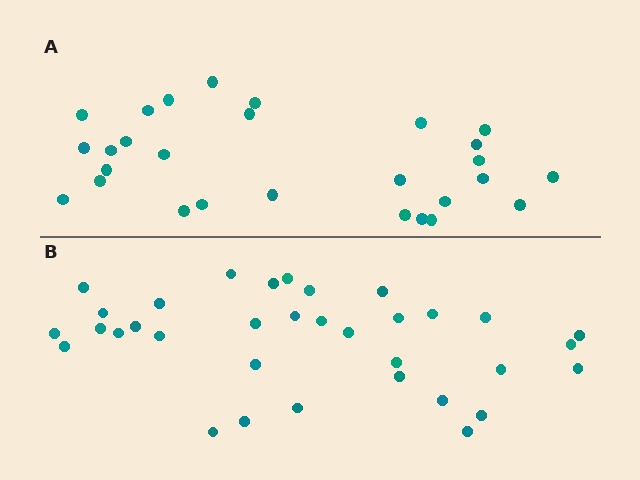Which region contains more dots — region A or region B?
Region B (the bottom region) has more dots.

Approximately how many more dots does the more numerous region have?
Region B has about 6 more dots than region A.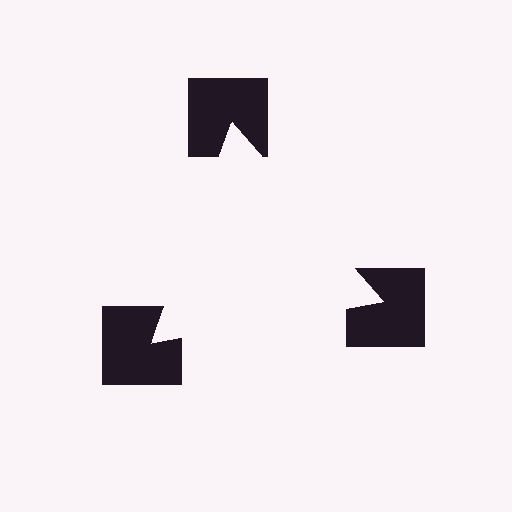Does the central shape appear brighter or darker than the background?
It typically appears slightly brighter than the background, even though no actual brightness change is drawn.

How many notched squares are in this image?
There are 3 — one at each vertex of the illusory triangle.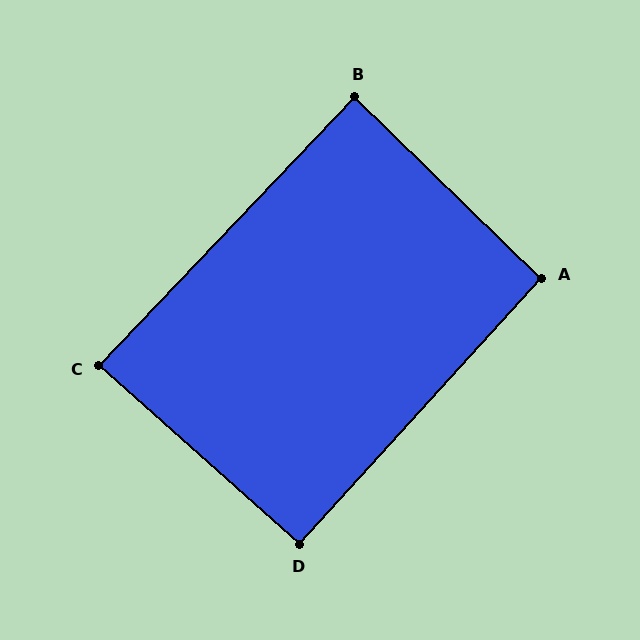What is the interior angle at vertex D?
Approximately 91 degrees (approximately right).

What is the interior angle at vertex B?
Approximately 89 degrees (approximately right).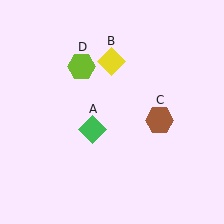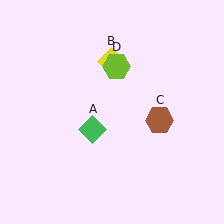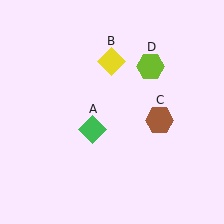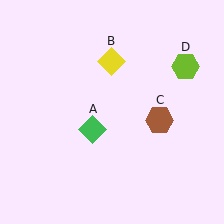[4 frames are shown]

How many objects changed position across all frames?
1 object changed position: lime hexagon (object D).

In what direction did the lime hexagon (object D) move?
The lime hexagon (object D) moved right.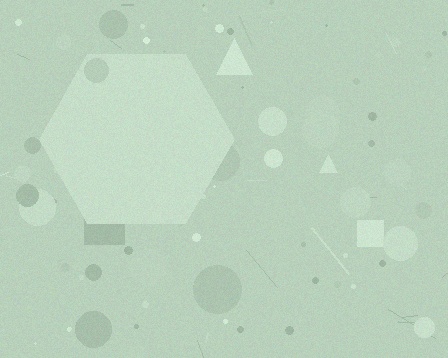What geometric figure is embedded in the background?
A hexagon is embedded in the background.